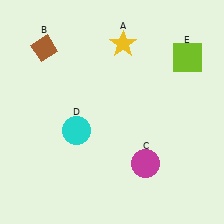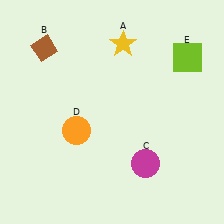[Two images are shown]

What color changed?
The circle (D) changed from cyan in Image 1 to orange in Image 2.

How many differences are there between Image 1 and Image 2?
There is 1 difference between the two images.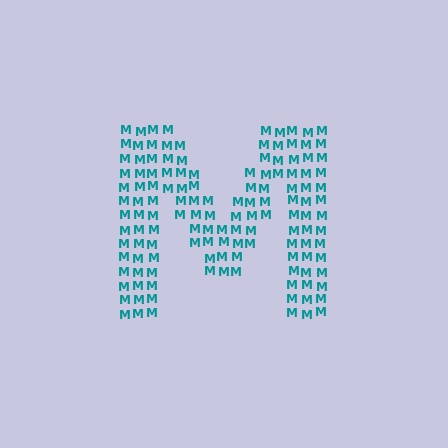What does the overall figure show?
The overall figure shows the letter M.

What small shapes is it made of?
It is made of small letter M's.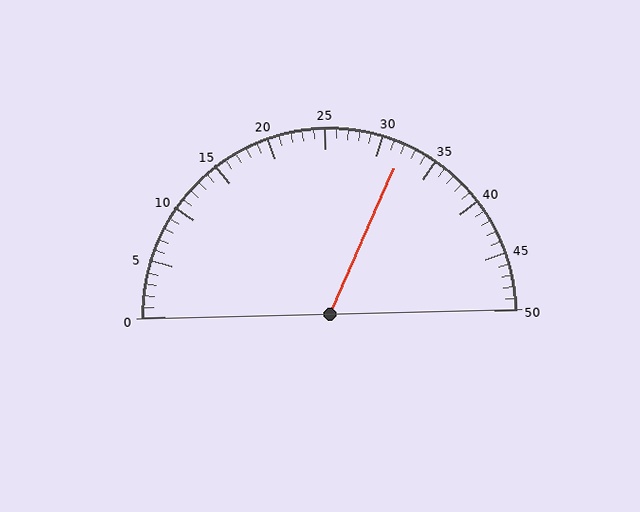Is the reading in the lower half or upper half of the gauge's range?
The reading is in the upper half of the range (0 to 50).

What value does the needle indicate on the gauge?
The needle indicates approximately 32.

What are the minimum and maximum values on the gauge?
The gauge ranges from 0 to 50.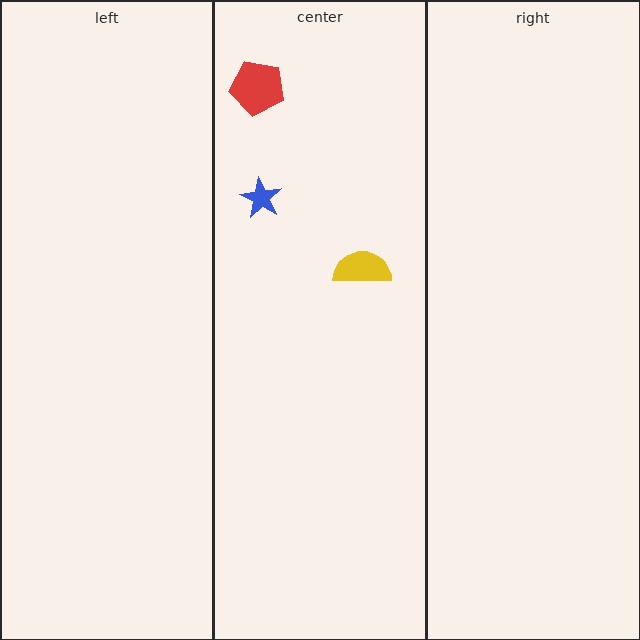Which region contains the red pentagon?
The center region.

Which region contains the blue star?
The center region.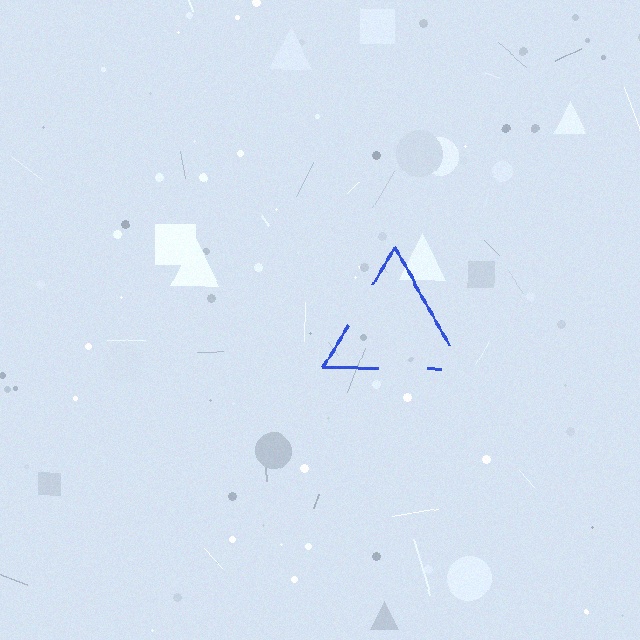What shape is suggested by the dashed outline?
The dashed outline suggests a triangle.